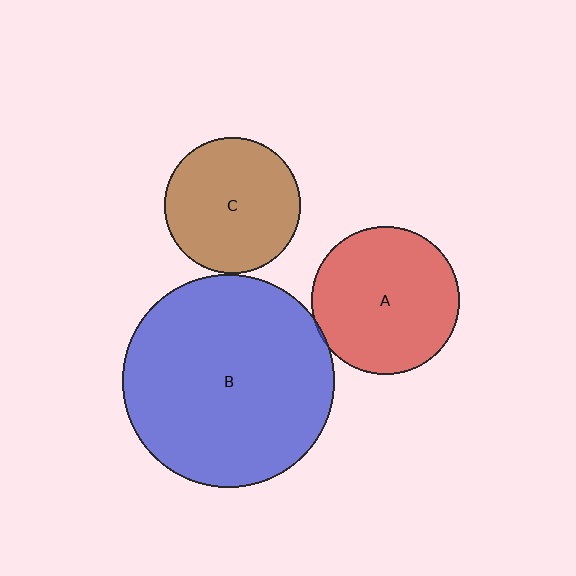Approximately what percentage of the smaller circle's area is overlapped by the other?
Approximately 5%.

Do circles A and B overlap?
Yes.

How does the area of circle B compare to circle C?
Approximately 2.5 times.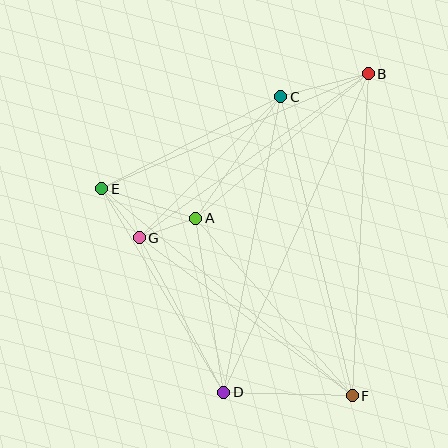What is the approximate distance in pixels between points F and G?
The distance between F and G is approximately 265 pixels.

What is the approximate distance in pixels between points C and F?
The distance between C and F is approximately 307 pixels.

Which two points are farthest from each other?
Points B and D are farthest from each other.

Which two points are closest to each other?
Points A and G are closest to each other.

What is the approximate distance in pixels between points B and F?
The distance between B and F is approximately 323 pixels.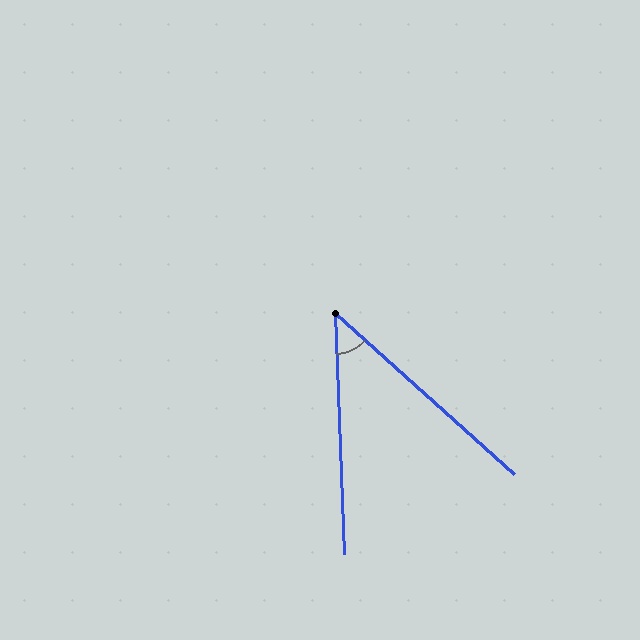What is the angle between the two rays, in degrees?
Approximately 46 degrees.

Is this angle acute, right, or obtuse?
It is acute.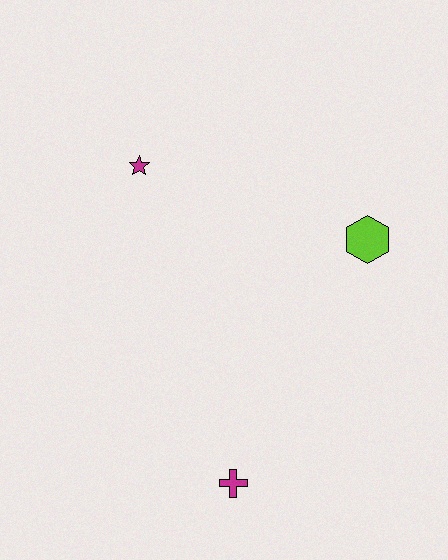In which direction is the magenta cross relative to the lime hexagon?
The magenta cross is below the lime hexagon.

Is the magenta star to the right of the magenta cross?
No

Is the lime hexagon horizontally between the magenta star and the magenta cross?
No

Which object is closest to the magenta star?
The lime hexagon is closest to the magenta star.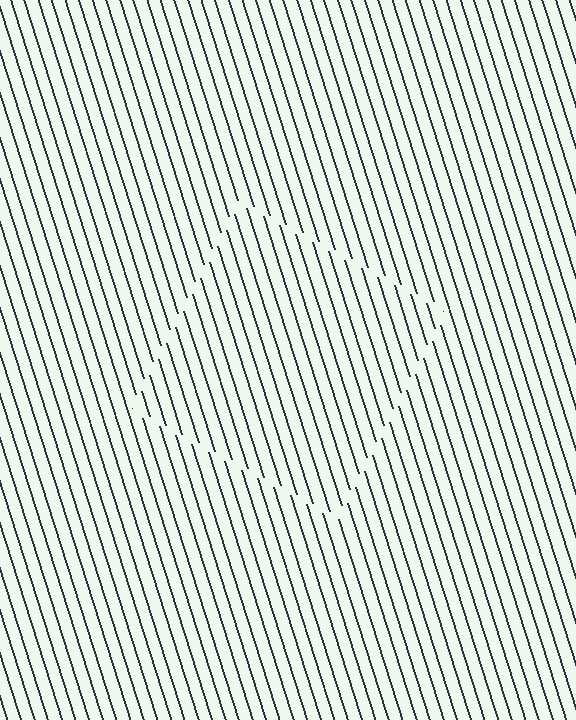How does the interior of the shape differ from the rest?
The interior of the shape contains the same grating, shifted by half a period — the contour is defined by the phase discontinuity where line-ends from the inner and outer gratings abut.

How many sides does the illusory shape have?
4 sides — the line-ends trace a square.